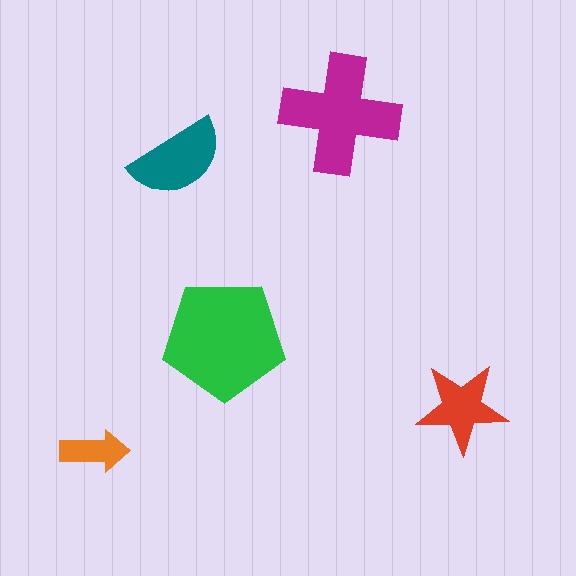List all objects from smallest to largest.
The orange arrow, the red star, the teal semicircle, the magenta cross, the green pentagon.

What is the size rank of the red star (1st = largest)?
4th.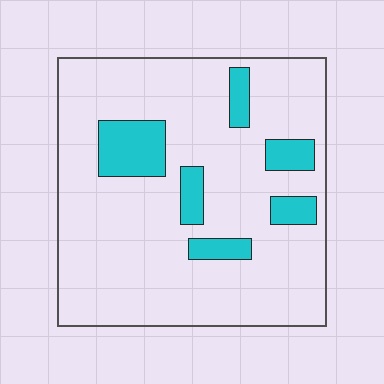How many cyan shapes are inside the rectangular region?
6.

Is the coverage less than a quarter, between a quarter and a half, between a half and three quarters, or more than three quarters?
Less than a quarter.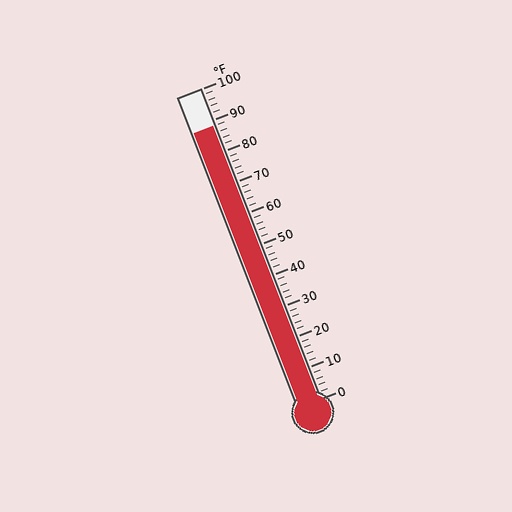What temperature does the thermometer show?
The thermometer shows approximately 88°F.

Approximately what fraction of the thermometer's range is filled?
The thermometer is filled to approximately 90% of its range.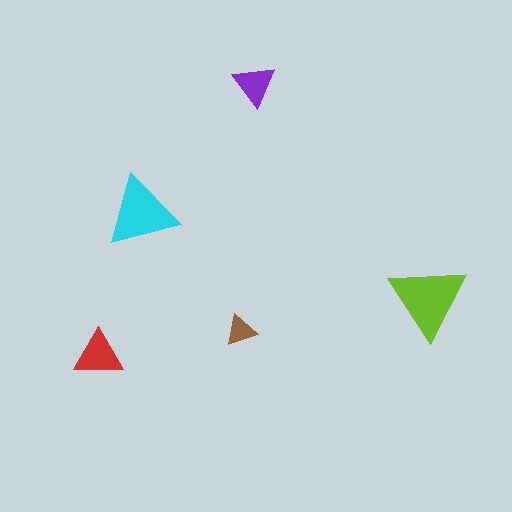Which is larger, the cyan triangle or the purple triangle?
The cyan one.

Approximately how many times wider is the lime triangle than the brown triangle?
About 2.5 times wider.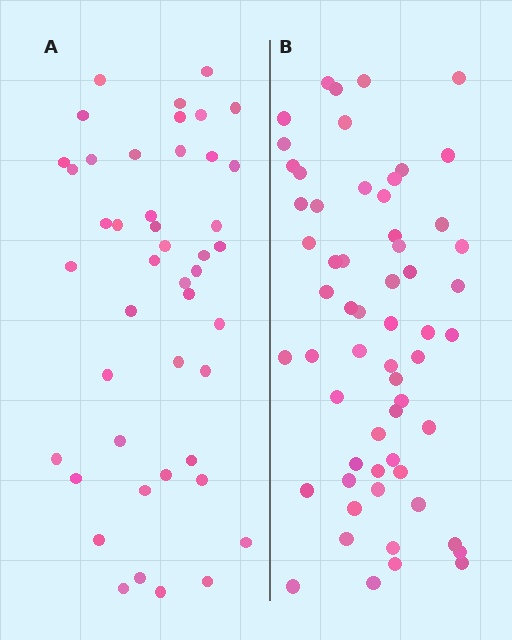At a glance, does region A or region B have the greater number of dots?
Region B (the right region) has more dots.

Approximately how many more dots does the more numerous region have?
Region B has approximately 15 more dots than region A.